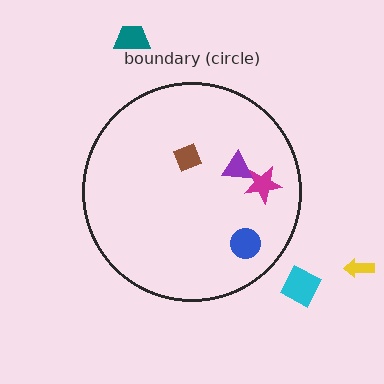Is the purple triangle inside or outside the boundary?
Inside.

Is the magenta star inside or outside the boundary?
Inside.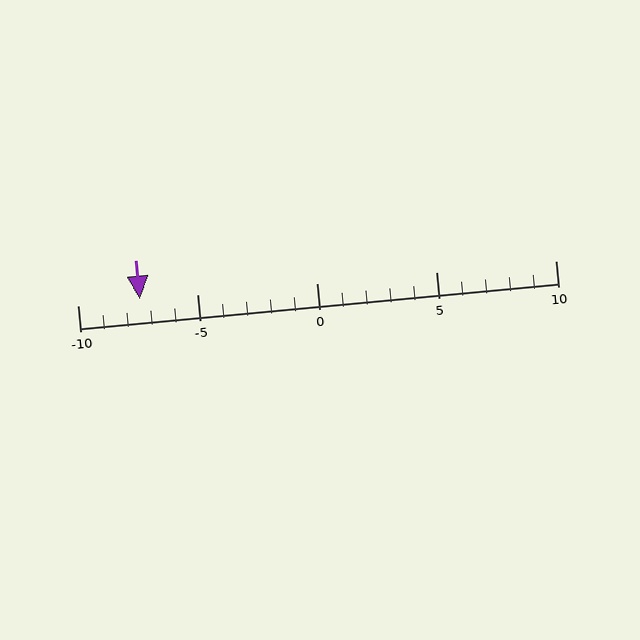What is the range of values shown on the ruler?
The ruler shows values from -10 to 10.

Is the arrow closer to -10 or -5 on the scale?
The arrow is closer to -5.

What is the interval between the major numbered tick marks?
The major tick marks are spaced 5 units apart.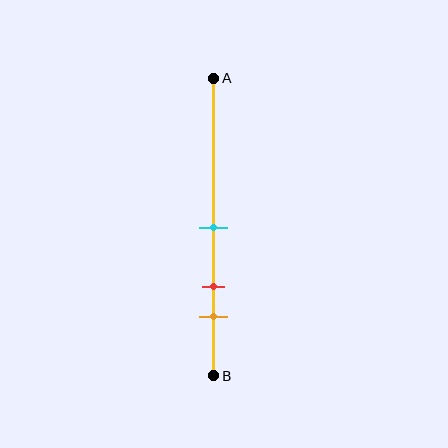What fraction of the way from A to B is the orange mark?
The orange mark is approximately 80% (0.8) of the way from A to B.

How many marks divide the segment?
There are 3 marks dividing the segment.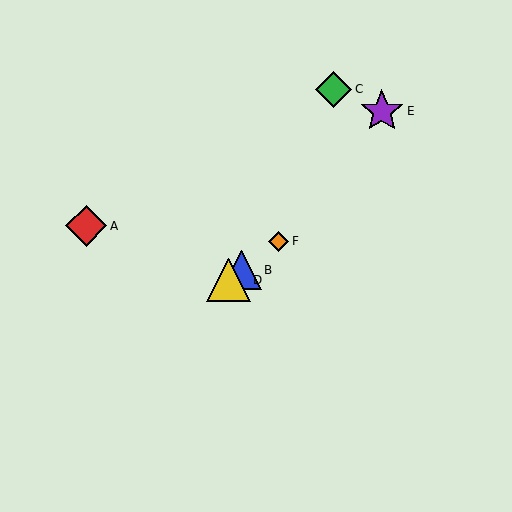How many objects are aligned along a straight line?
3 objects (B, D, F) are aligned along a straight line.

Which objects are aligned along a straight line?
Objects B, D, F are aligned along a straight line.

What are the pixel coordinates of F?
Object F is at (278, 241).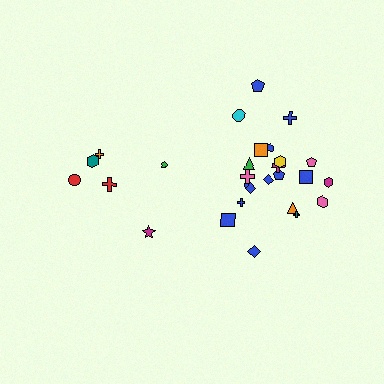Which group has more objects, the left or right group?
The right group.